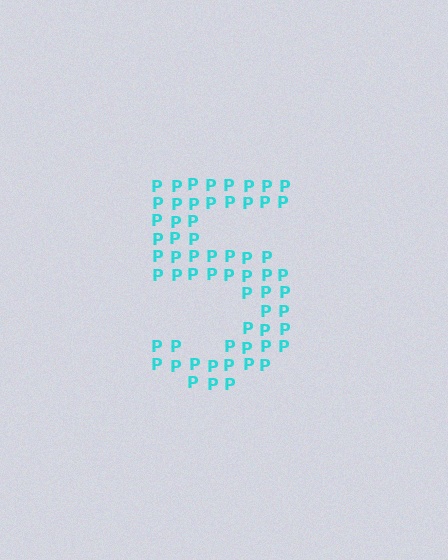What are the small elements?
The small elements are letter P's.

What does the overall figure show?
The overall figure shows the digit 5.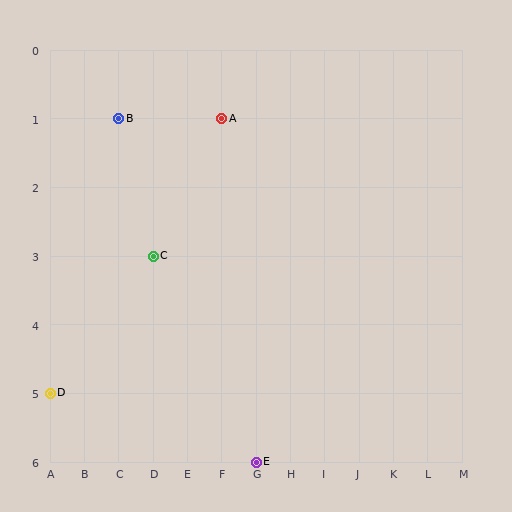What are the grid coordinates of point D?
Point D is at grid coordinates (A, 5).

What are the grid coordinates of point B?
Point B is at grid coordinates (C, 1).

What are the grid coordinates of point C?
Point C is at grid coordinates (D, 3).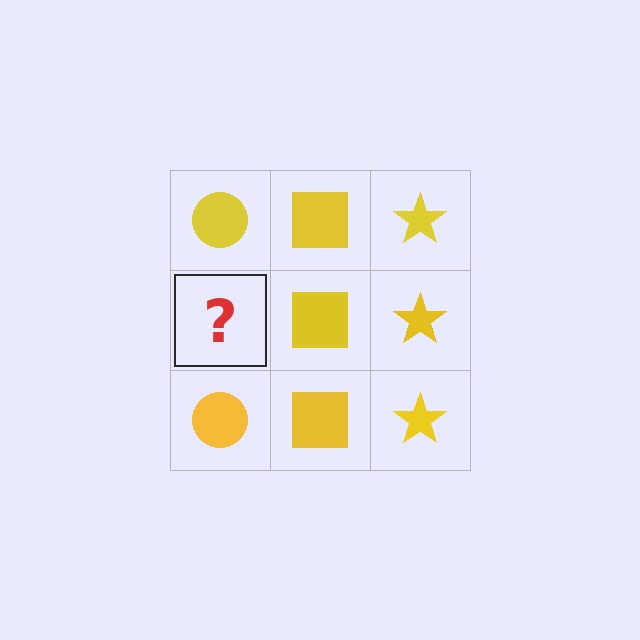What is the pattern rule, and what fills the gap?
The rule is that each column has a consistent shape. The gap should be filled with a yellow circle.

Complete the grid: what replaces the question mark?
The question mark should be replaced with a yellow circle.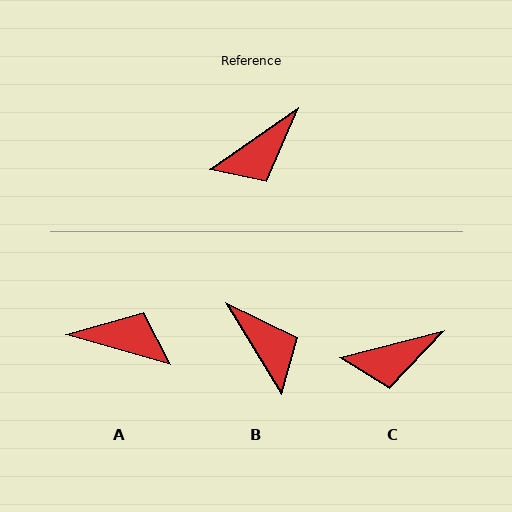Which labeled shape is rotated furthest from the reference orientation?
A, about 129 degrees away.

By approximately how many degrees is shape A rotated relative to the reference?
Approximately 129 degrees counter-clockwise.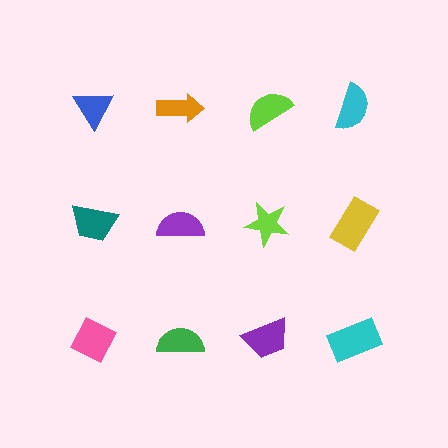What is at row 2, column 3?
A lime star.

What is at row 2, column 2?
A purple semicircle.